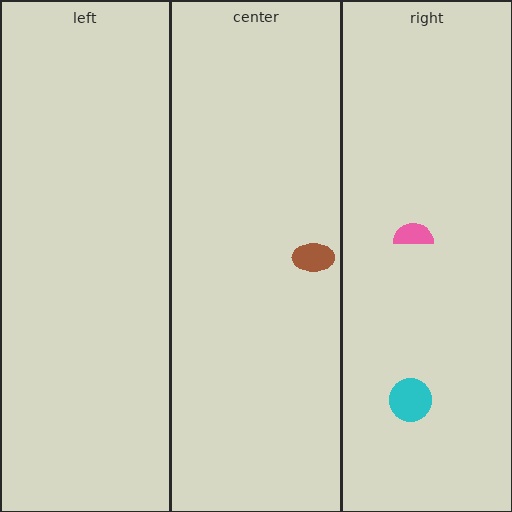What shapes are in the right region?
The pink semicircle, the cyan circle.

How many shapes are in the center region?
1.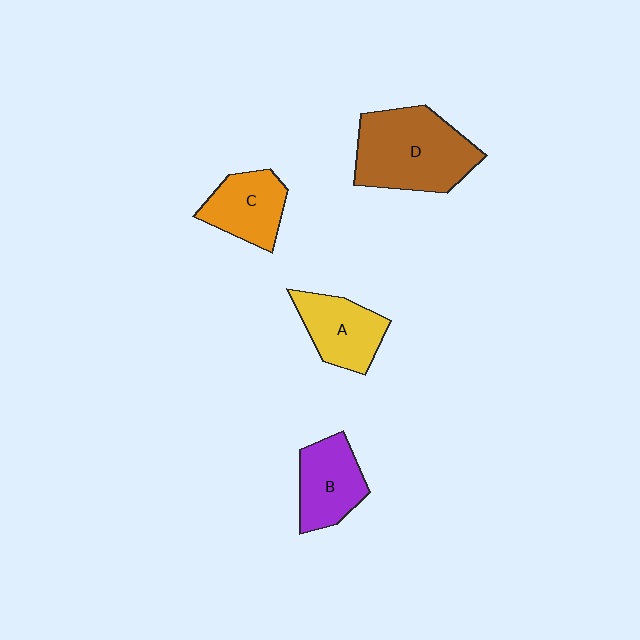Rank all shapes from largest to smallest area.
From largest to smallest: D (brown), B (purple), A (yellow), C (orange).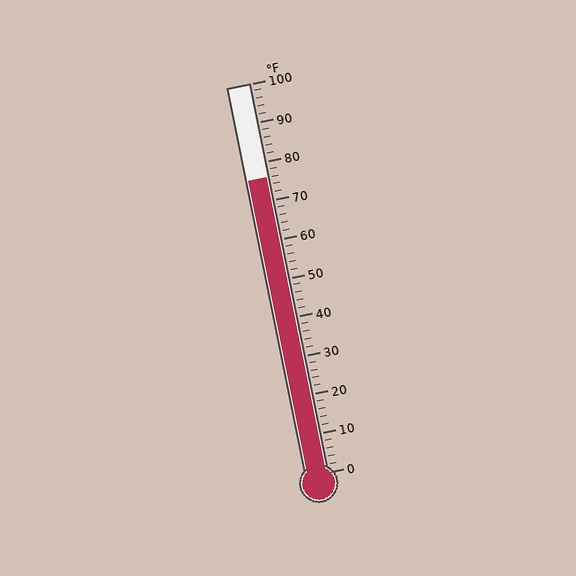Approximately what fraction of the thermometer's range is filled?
The thermometer is filled to approximately 75% of its range.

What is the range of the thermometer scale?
The thermometer scale ranges from 0°F to 100°F.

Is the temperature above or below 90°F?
The temperature is below 90°F.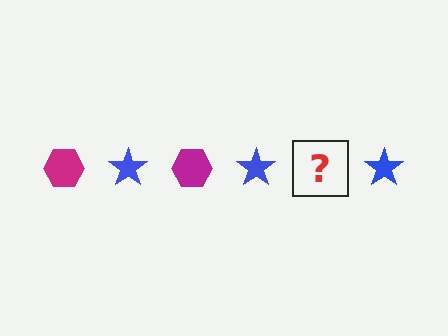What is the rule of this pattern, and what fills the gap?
The rule is that the pattern alternates between magenta hexagon and blue star. The gap should be filled with a magenta hexagon.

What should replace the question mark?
The question mark should be replaced with a magenta hexagon.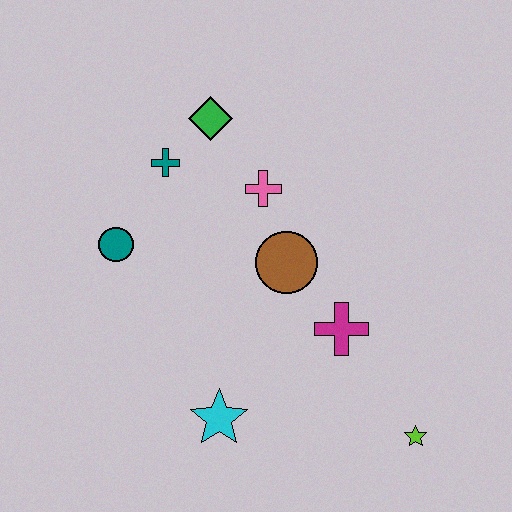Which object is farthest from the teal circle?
The lime star is farthest from the teal circle.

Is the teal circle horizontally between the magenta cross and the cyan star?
No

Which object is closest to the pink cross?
The brown circle is closest to the pink cross.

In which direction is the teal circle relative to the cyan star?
The teal circle is above the cyan star.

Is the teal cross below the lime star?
No